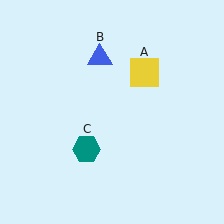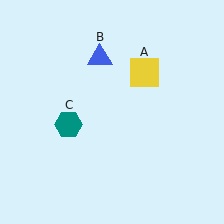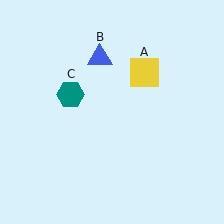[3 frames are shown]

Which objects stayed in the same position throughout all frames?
Yellow square (object A) and blue triangle (object B) remained stationary.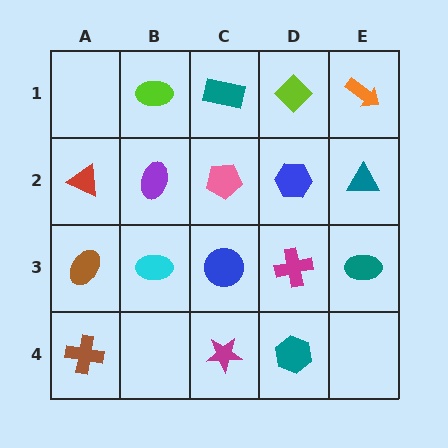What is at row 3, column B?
A cyan ellipse.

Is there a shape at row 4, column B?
No, that cell is empty.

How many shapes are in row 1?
4 shapes.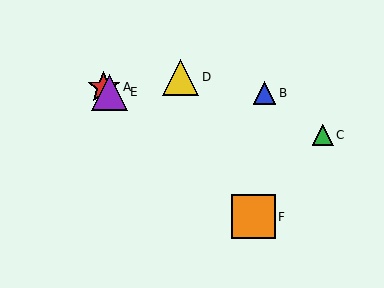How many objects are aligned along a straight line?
3 objects (A, E, F) are aligned along a straight line.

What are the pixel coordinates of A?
Object A is at (104, 87).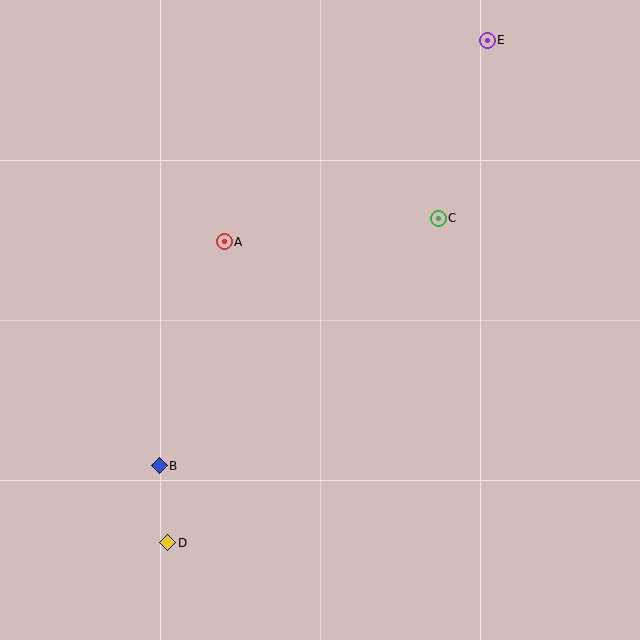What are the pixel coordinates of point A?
Point A is at (224, 242).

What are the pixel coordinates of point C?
Point C is at (438, 218).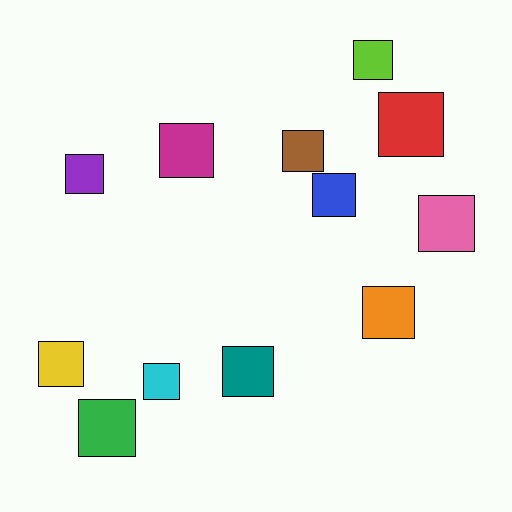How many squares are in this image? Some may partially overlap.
There are 12 squares.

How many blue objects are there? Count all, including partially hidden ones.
There is 1 blue object.